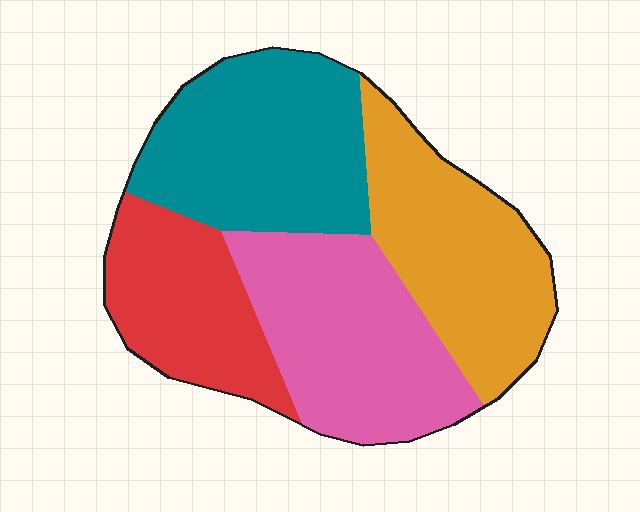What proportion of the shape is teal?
Teal takes up between a sixth and a third of the shape.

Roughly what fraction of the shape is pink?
Pink takes up between a quarter and a half of the shape.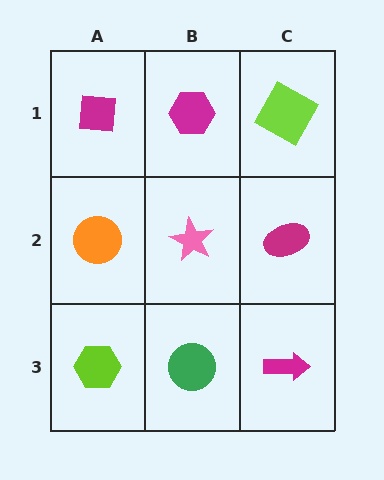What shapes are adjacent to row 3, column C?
A magenta ellipse (row 2, column C), a green circle (row 3, column B).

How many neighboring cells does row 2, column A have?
3.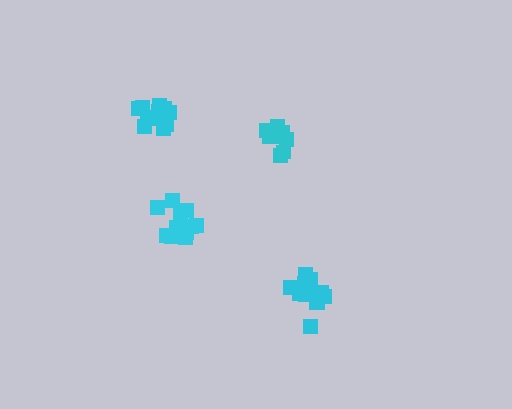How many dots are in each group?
Group 1: 12 dots, Group 2: 11 dots, Group 3: 15 dots, Group 4: 12 dots (50 total).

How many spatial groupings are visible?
There are 4 spatial groupings.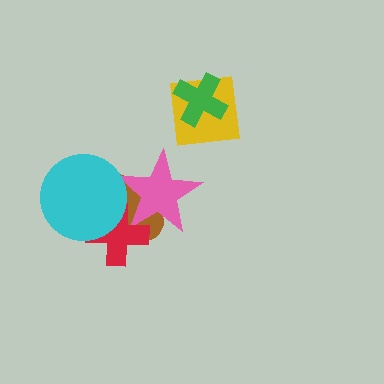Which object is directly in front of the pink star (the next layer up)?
The red cross is directly in front of the pink star.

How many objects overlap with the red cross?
3 objects overlap with the red cross.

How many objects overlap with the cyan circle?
3 objects overlap with the cyan circle.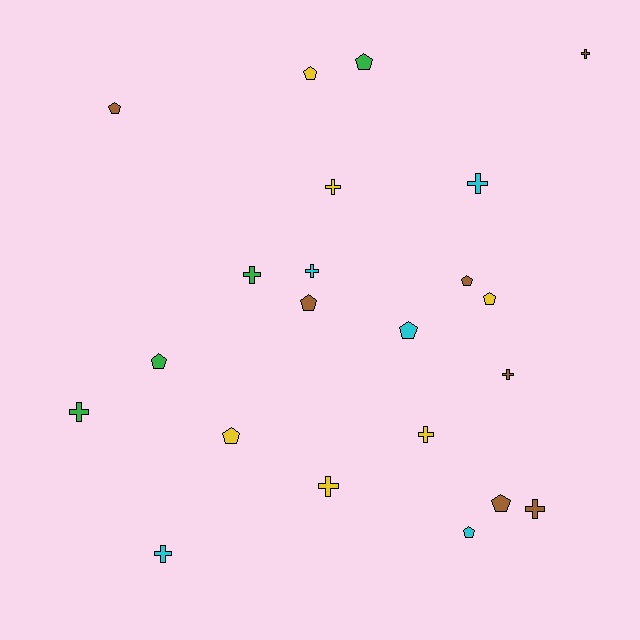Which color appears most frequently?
Brown, with 7 objects.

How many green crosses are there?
There are 2 green crosses.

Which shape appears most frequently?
Cross, with 11 objects.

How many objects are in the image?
There are 22 objects.